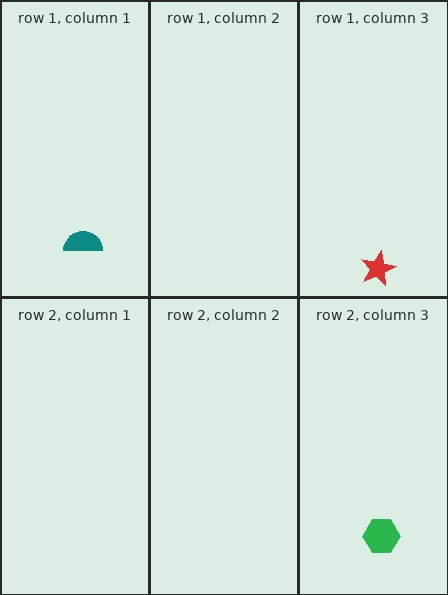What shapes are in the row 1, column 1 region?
The teal semicircle.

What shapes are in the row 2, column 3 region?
The green hexagon.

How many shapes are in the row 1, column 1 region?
1.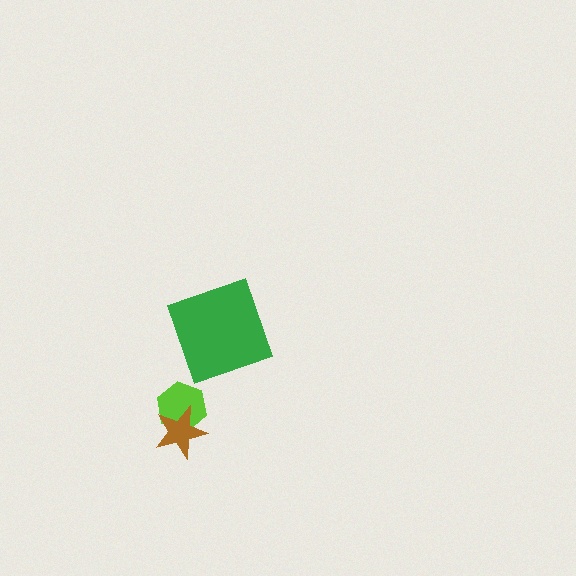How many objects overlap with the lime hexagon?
1 object overlaps with the lime hexagon.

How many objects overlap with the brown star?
1 object overlaps with the brown star.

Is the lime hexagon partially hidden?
Yes, it is partially covered by another shape.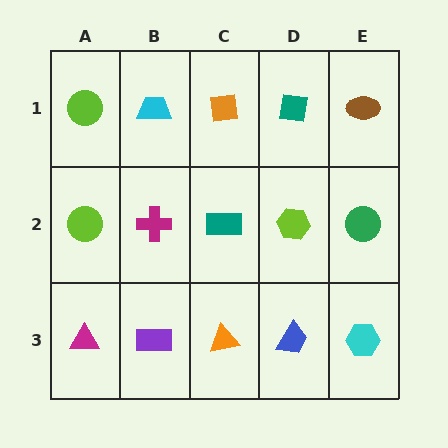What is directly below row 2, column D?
A blue trapezoid.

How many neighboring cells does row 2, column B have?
4.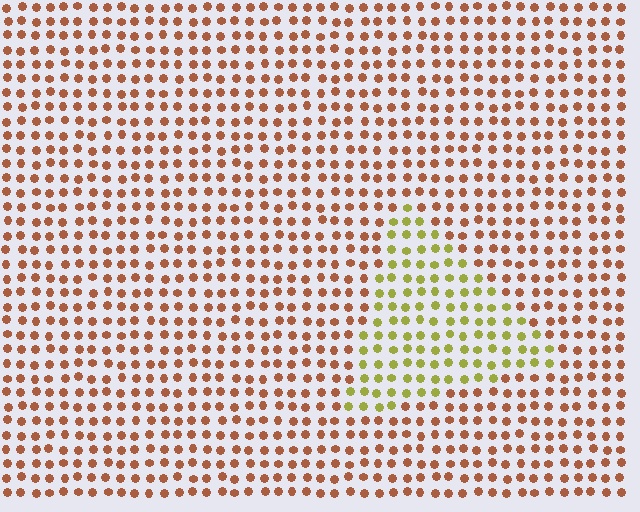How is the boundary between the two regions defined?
The boundary is defined purely by a slight shift in hue (about 52 degrees). Spacing, size, and orientation are identical on both sides.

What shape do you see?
I see a triangle.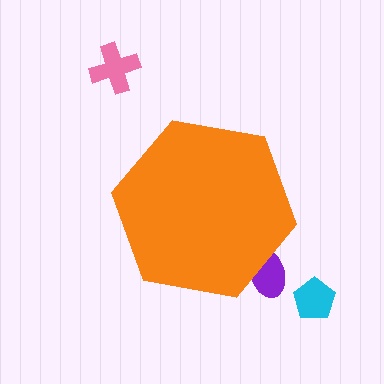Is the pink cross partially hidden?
No, the pink cross is fully visible.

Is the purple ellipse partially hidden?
Yes, the purple ellipse is partially hidden behind the orange hexagon.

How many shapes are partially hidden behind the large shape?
1 shape is partially hidden.